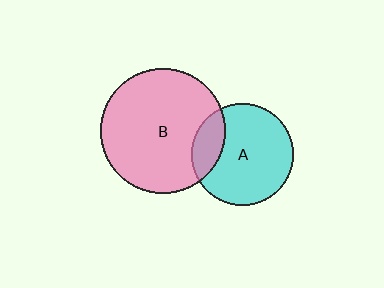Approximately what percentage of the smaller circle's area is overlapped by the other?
Approximately 20%.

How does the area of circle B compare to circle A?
Approximately 1.5 times.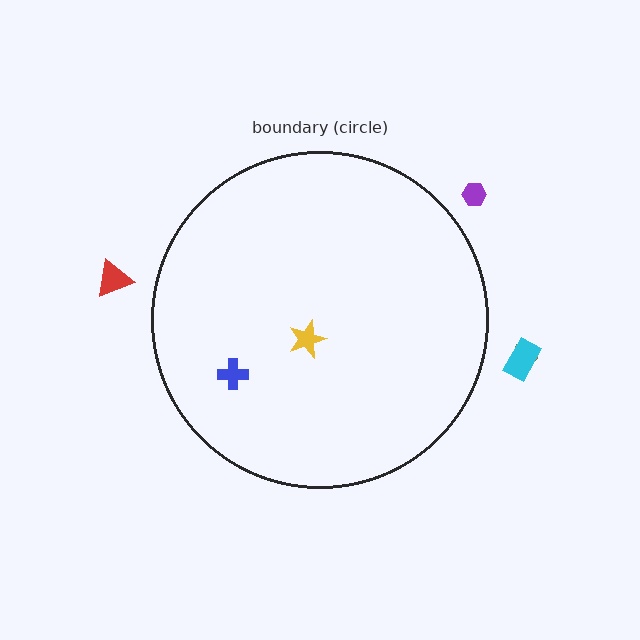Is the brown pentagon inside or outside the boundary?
Outside.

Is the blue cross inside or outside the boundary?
Inside.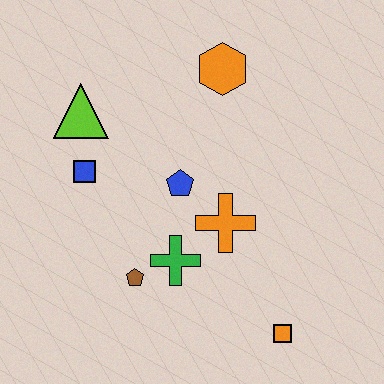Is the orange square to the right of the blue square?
Yes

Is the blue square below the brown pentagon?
No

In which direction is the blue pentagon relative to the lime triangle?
The blue pentagon is to the right of the lime triangle.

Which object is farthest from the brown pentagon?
The orange hexagon is farthest from the brown pentagon.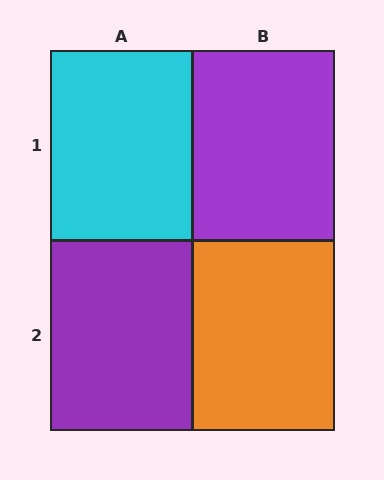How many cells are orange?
1 cell is orange.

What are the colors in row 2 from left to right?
Purple, orange.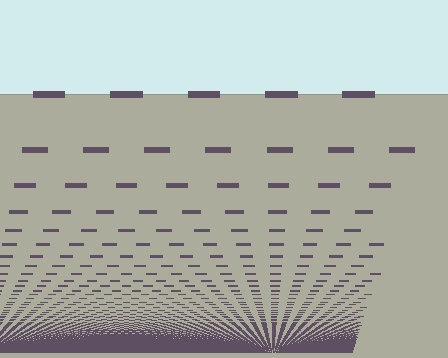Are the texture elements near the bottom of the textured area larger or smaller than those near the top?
Smaller. The gradient is inverted — elements near the bottom are smaller and denser.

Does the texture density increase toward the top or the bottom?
Density increases toward the bottom.